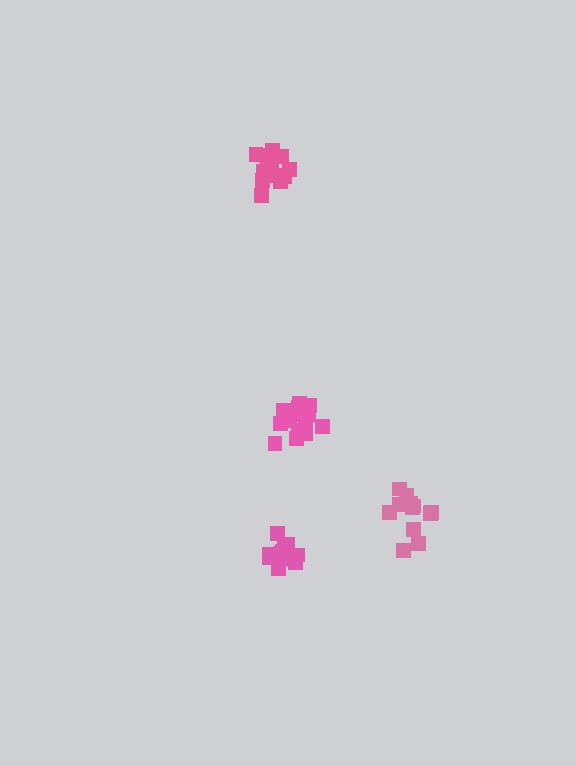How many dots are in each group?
Group 1: 13 dots, Group 2: 16 dots, Group 3: 13 dots, Group 4: 16 dots (58 total).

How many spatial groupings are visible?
There are 4 spatial groupings.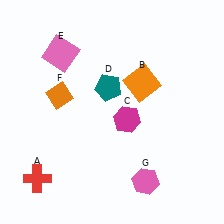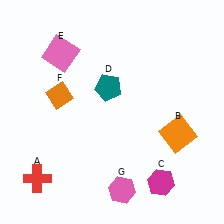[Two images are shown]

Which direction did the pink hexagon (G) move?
The pink hexagon (G) moved left.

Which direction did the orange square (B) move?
The orange square (B) moved down.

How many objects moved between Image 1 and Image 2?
3 objects moved between the two images.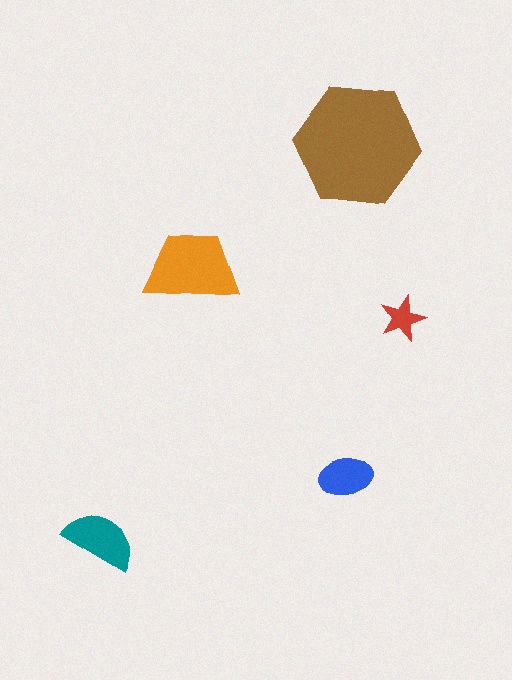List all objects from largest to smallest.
The brown hexagon, the orange trapezoid, the teal semicircle, the blue ellipse, the red star.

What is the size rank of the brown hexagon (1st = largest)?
1st.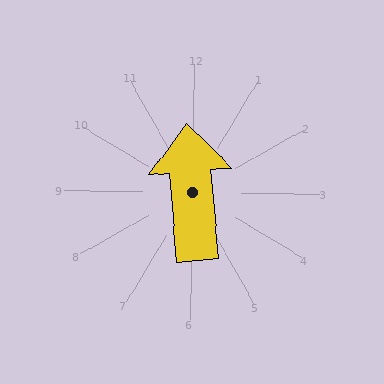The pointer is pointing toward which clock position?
Roughly 12 o'clock.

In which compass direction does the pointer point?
North.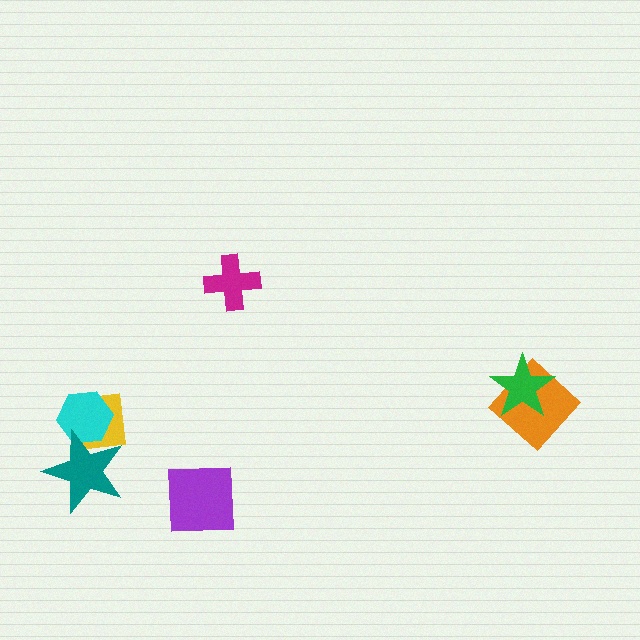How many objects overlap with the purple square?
0 objects overlap with the purple square.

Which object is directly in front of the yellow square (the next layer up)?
The cyan hexagon is directly in front of the yellow square.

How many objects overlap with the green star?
1 object overlaps with the green star.